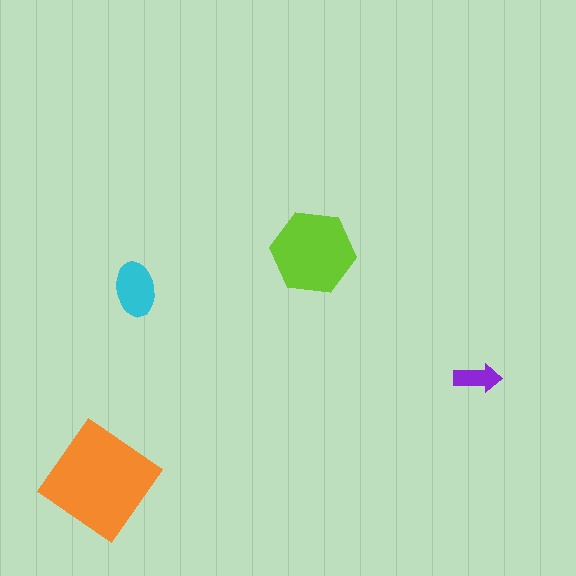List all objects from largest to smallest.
The orange diamond, the lime hexagon, the cyan ellipse, the purple arrow.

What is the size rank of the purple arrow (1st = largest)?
4th.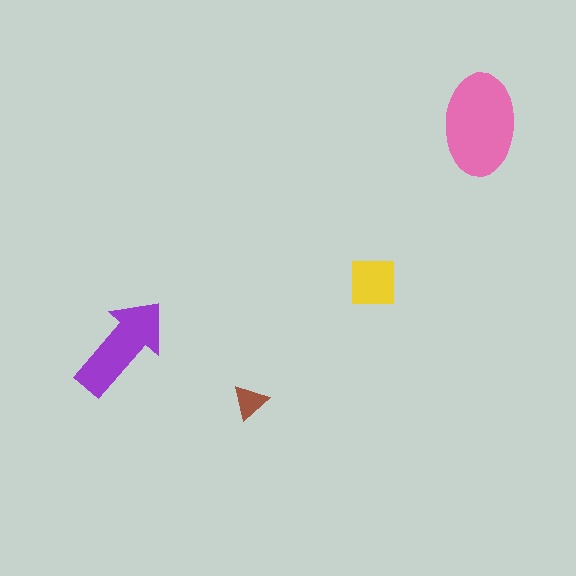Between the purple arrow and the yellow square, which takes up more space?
The purple arrow.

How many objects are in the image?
There are 4 objects in the image.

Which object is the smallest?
The brown triangle.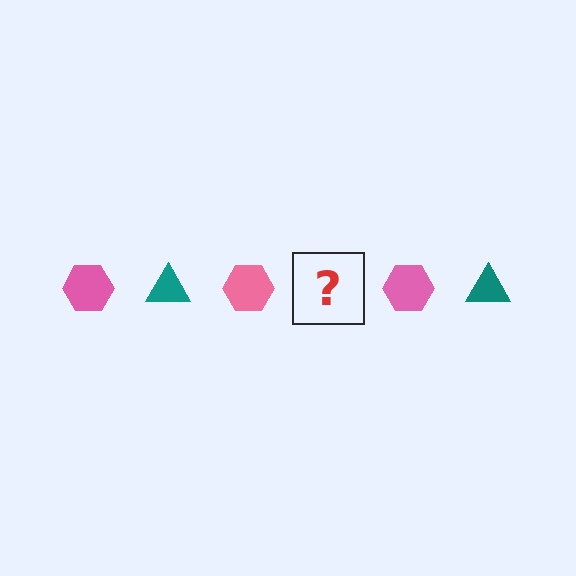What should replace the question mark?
The question mark should be replaced with a teal triangle.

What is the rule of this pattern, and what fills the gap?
The rule is that the pattern alternates between pink hexagon and teal triangle. The gap should be filled with a teal triangle.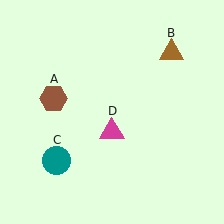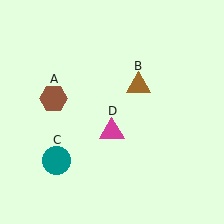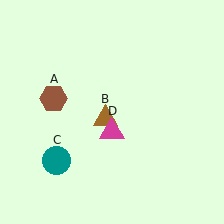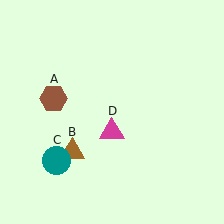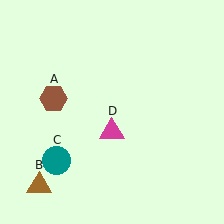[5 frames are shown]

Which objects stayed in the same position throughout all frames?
Brown hexagon (object A) and teal circle (object C) and magenta triangle (object D) remained stationary.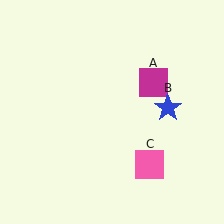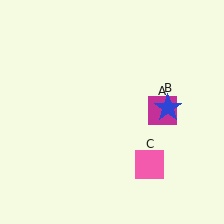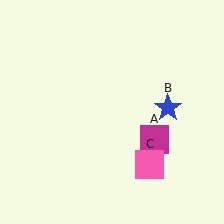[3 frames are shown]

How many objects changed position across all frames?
1 object changed position: magenta square (object A).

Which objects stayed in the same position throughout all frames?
Blue star (object B) and pink square (object C) remained stationary.